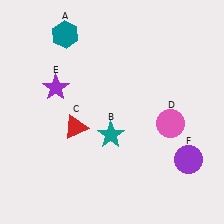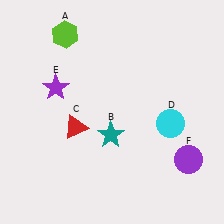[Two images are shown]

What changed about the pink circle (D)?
In Image 1, D is pink. In Image 2, it changed to cyan.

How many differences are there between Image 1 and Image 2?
There are 2 differences between the two images.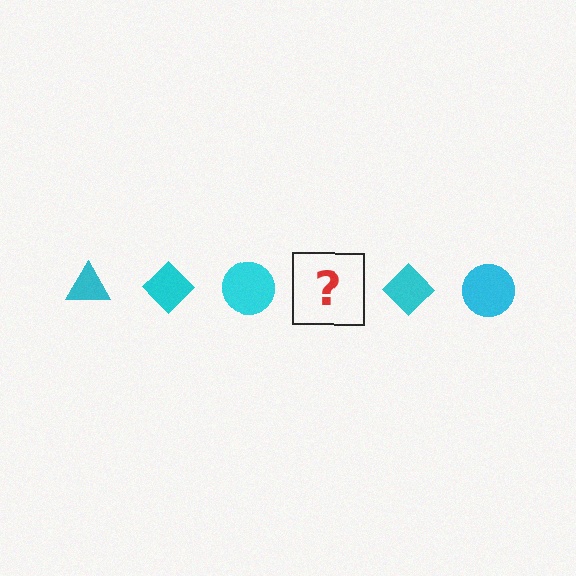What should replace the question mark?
The question mark should be replaced with a cyan triangle.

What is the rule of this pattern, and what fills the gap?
The rule is that the pattern cycles through triangle, diamond, circle shapes in cyan. The gap should be filled with a cyan triangle.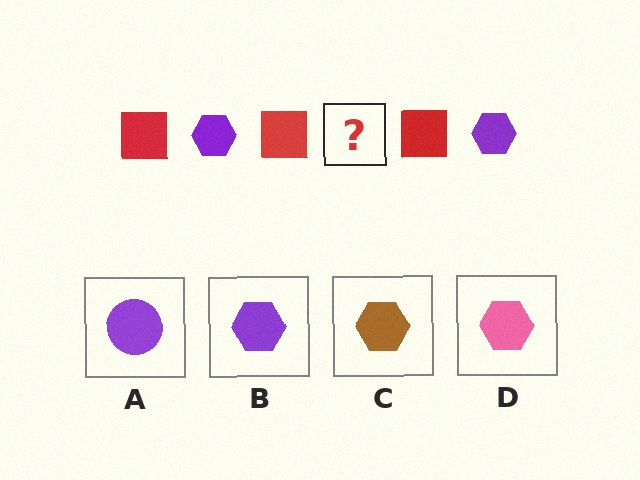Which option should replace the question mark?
Option B.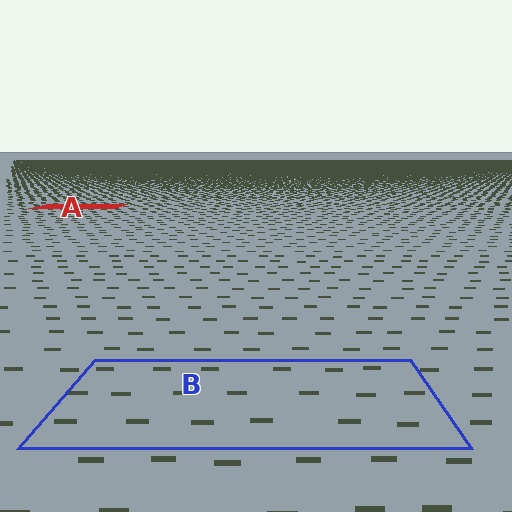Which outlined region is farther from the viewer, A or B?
Region A is farther from the viewer — the texture elements inside it appear smaller and more densely packed.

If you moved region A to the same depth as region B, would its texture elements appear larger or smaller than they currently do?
They would appear larger. At a closer depth, the same texture elements are projected at a bigger on-screen size.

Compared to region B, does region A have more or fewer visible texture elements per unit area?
Region A has more texture elements per unit area — they are packed more densely because it is farther away.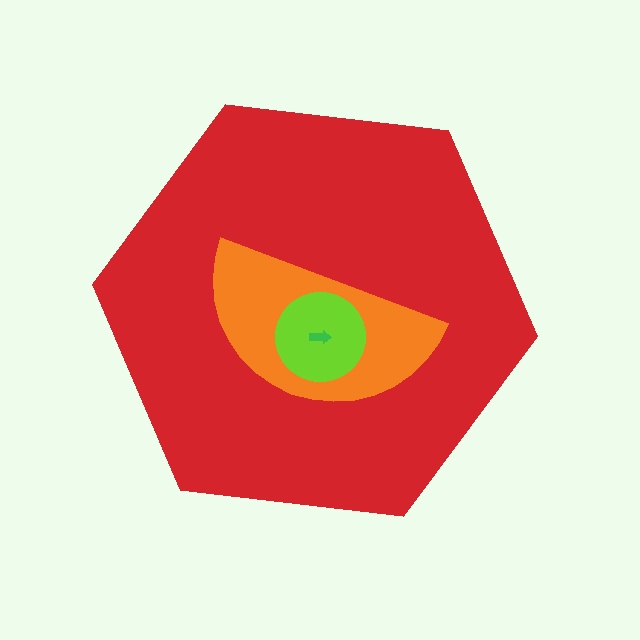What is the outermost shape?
The red hexagon.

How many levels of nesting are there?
4.